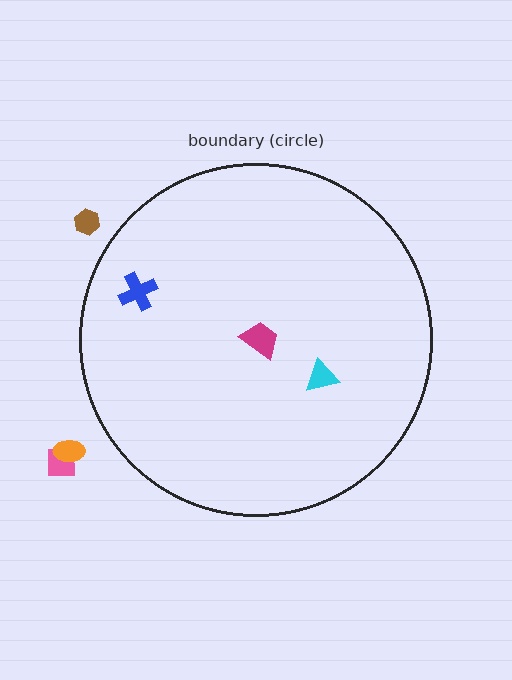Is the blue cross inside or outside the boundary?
Inside.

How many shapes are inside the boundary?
3 inside, 3 outside.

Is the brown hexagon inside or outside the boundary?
Outside.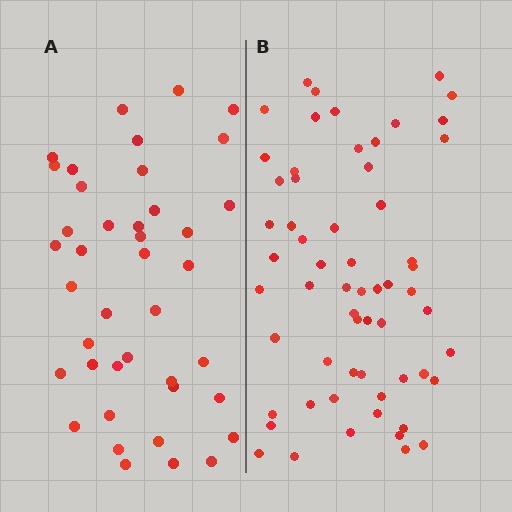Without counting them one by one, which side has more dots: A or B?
Region B (the right region) has more dots.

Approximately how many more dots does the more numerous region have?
Region B has approximately 20 more dots than region A.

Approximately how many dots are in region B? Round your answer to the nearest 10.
About 60 dots.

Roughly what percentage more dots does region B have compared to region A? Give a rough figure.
About 45% more.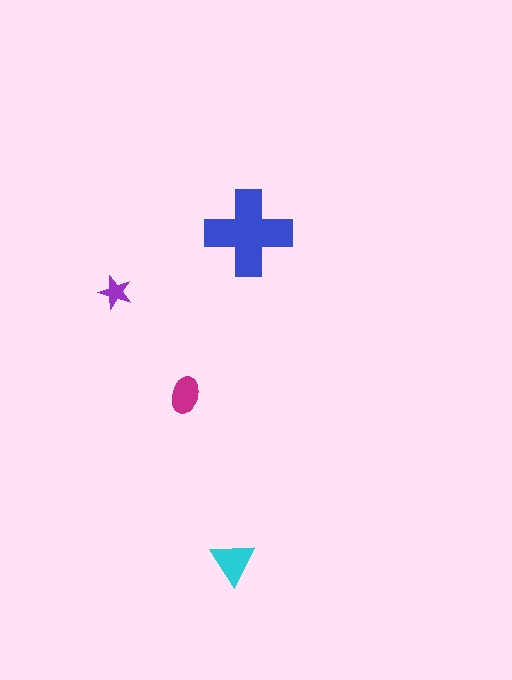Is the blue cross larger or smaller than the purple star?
Larger.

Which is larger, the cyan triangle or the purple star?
The cyan triangle.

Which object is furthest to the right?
The blue cross is rightmost.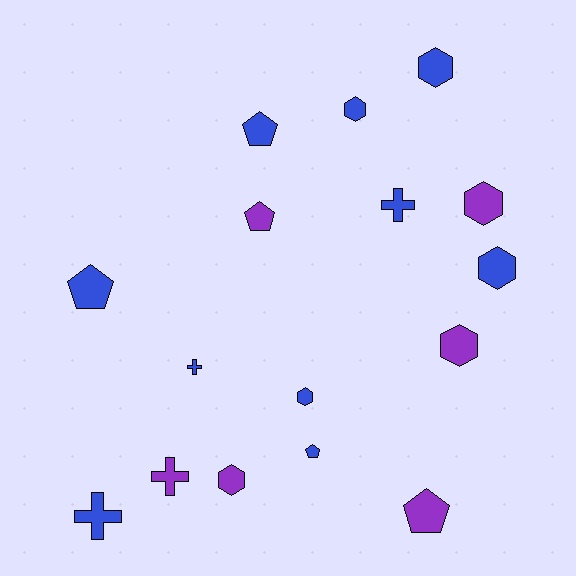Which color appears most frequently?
Blue, with 10 objects.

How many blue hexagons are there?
There are 4 blue hexagons.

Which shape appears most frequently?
Hexagon, with 7 objects.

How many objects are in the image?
There are 16 objects.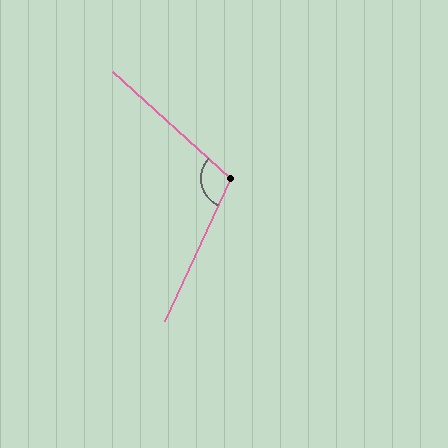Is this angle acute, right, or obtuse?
It is obtuse.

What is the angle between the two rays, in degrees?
Approximately 107 degrees.